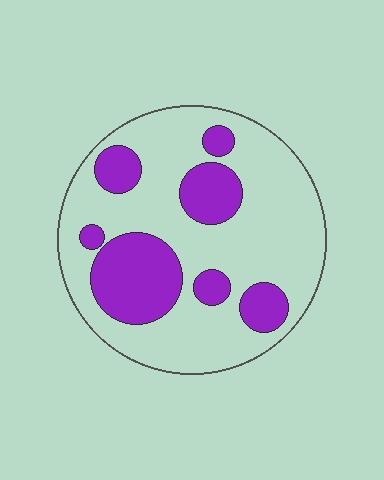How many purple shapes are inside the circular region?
7.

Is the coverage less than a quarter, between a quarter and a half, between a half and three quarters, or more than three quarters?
Between a quarter and a half.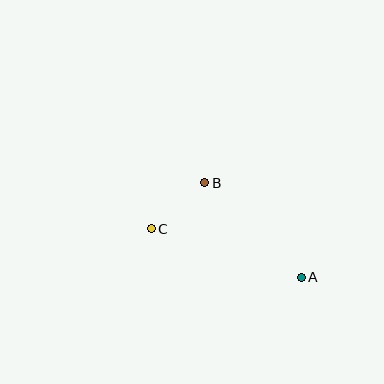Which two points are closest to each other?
Points B and C are closest to each other.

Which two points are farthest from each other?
Points A and C are farthest from each other.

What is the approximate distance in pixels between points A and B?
The distance between A and B is approximately 135 pixels.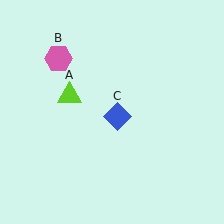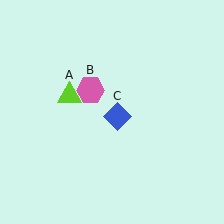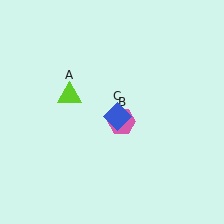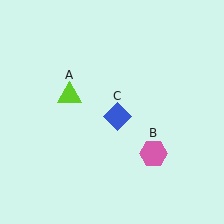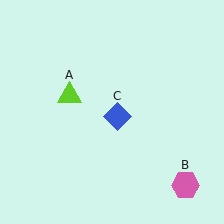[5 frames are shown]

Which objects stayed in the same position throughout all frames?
Lime triangle (object A) and blue diamond (object C) remained stationary.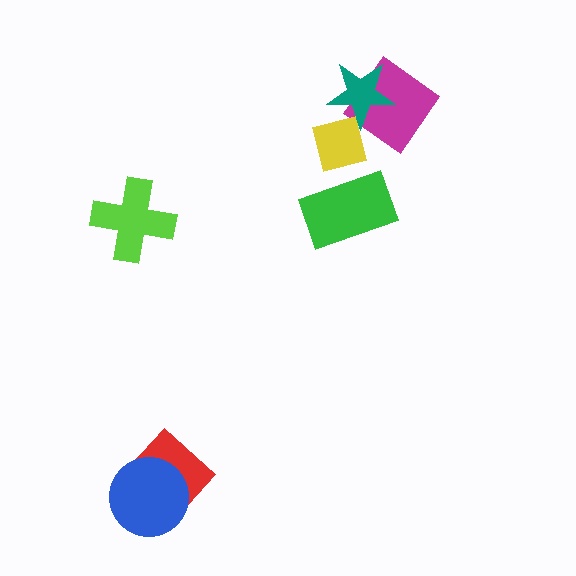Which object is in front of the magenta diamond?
The teal star is in front of the magenta diamond.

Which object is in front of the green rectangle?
The yellow square is in front of the green rectangle.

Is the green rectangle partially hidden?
Yes, it is partially covered by another shape.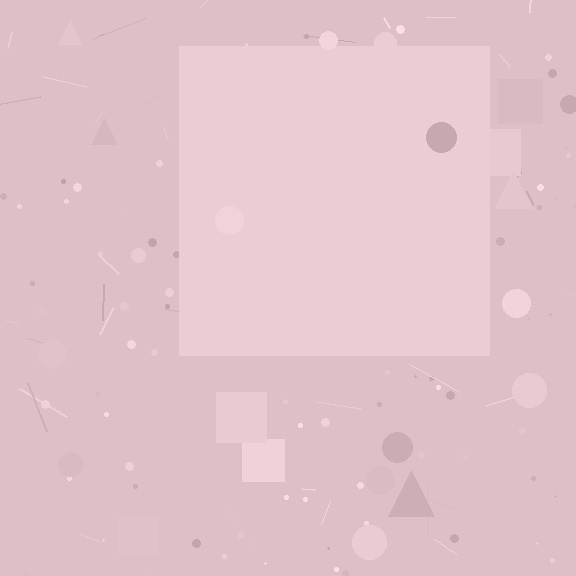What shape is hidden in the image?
A square is hidden in the image.